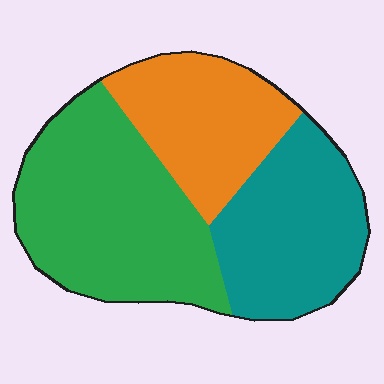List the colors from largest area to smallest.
From largest to smallest: green, teal, orange.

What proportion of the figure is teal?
Teal covers about 30% of the figure.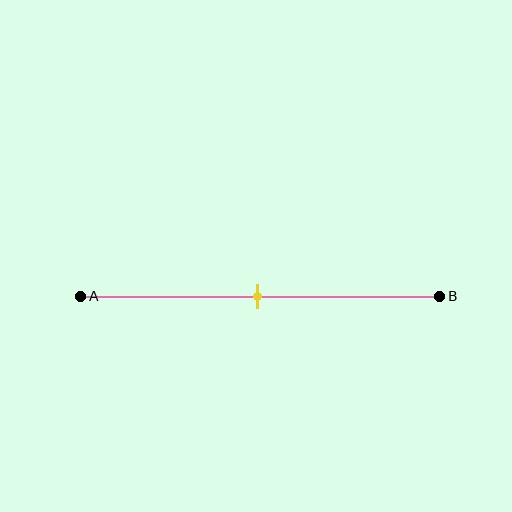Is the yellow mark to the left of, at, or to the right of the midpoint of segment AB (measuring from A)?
The yellow mark is approximately at the midpoint of segment AB.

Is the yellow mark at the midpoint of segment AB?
Yes, the mark is approximately at the midpoint.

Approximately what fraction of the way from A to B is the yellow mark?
The yellow mark is approximately 50% of the way from A to B.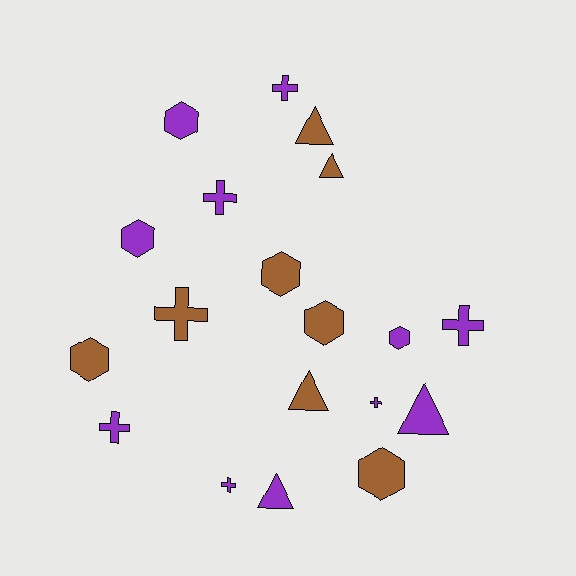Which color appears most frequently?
Purple, with 11 objects.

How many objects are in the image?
There are 19 objects.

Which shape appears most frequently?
Hexagon, with 7 objects.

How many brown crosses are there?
There is 1 brown cross.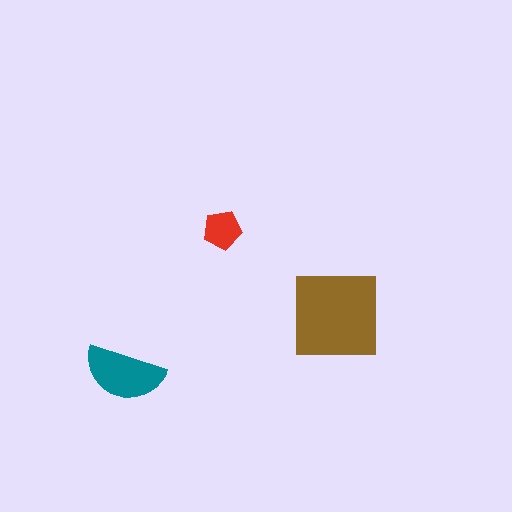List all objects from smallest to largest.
The red pentagon, the teal semicircle, the brown square.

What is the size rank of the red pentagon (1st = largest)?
3rd.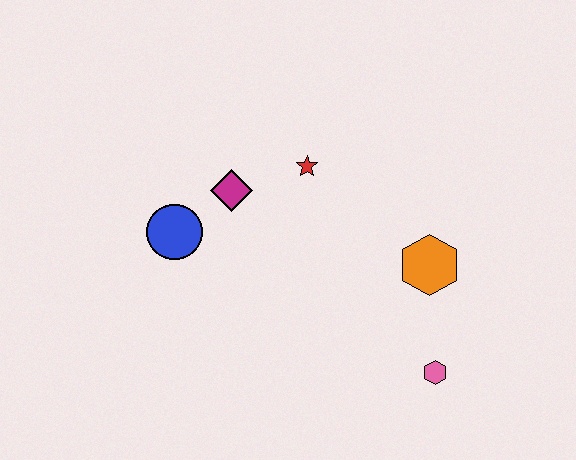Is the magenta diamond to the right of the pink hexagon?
No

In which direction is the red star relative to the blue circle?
The red star is to the right of the blue circle.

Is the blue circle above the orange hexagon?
Yes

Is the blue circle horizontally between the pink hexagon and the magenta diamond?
No